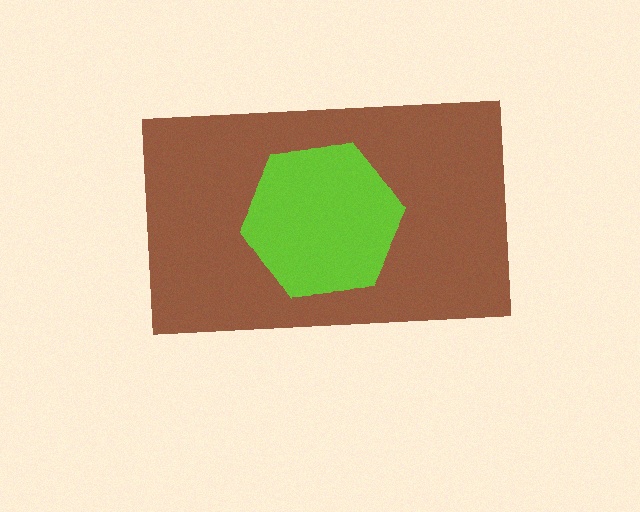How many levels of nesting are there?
2.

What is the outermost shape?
The brown rectangle.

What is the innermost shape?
The lime hexagon.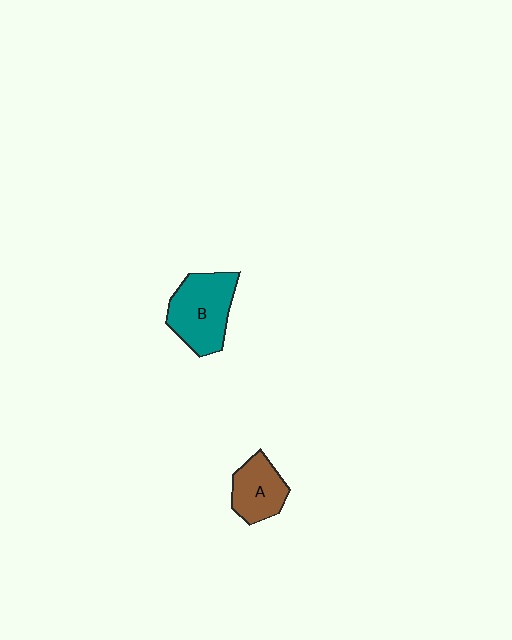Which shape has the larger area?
Shape B (teal).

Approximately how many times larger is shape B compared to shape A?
Approximately 1.5 times.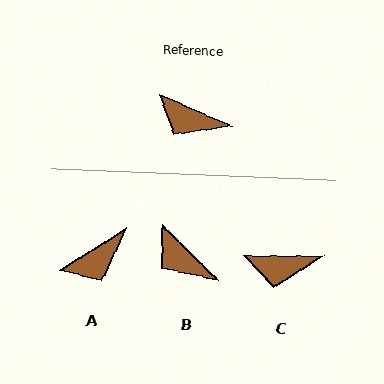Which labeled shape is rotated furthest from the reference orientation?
A, about 56 degrees away.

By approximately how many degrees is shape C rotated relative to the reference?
Approximately 24 degrees counter-clockwise.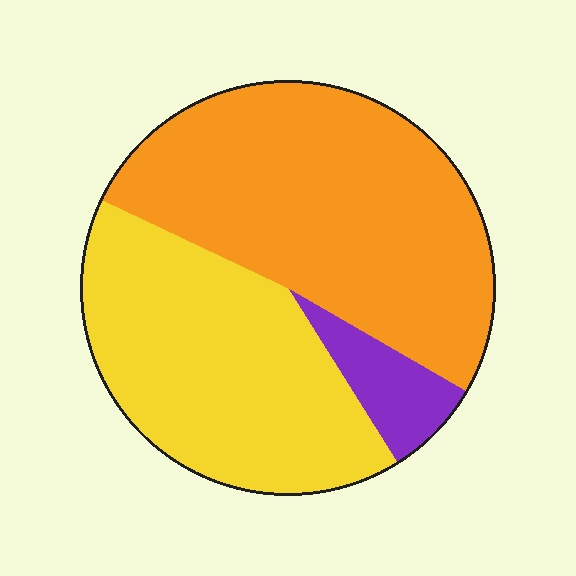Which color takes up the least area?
Purple, at roughly 10%.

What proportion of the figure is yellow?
Yellow takes up between a quarter and a half of the figure.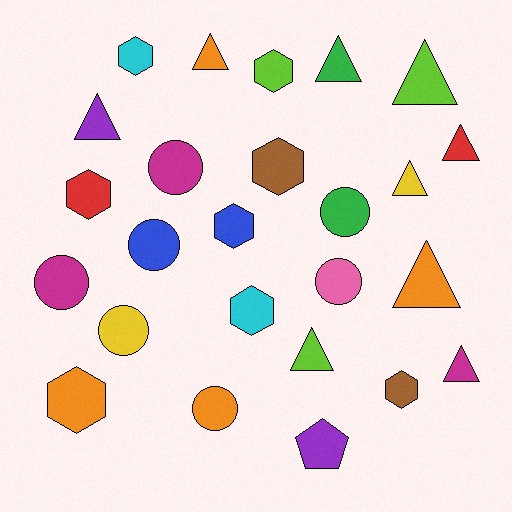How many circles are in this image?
There are 7 circles.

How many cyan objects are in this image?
There are 2 cyan objects.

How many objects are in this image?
There are 25 objects.